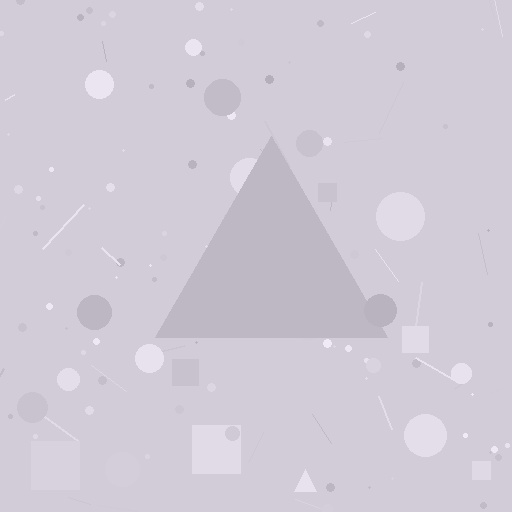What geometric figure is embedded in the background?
A triangle is embedded in the background.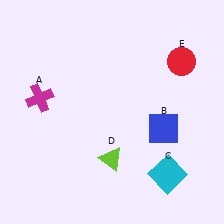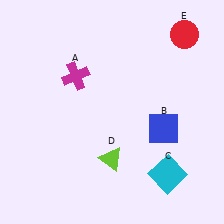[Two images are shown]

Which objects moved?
The objects that moved are: the magenta cross (A), the red circle (E).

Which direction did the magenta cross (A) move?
The magenta cross (A) moved right.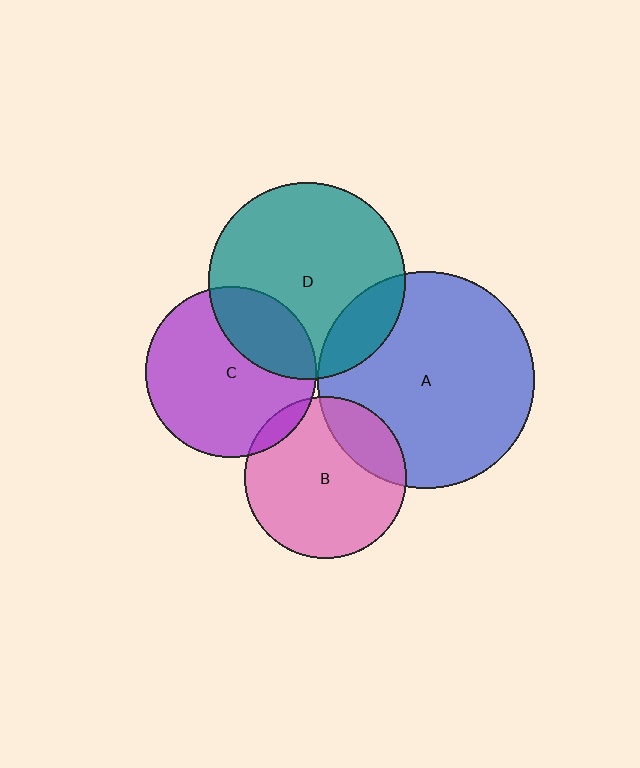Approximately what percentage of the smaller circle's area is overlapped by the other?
Approximately 15%.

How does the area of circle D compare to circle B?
Approximately 1.5 times.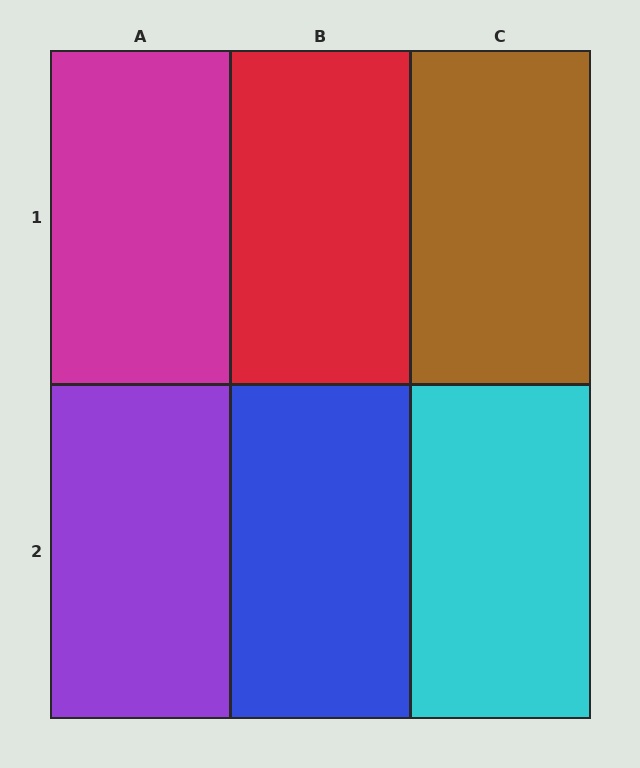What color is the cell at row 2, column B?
Blue.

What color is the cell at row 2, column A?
Purple.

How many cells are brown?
1 cell is brown.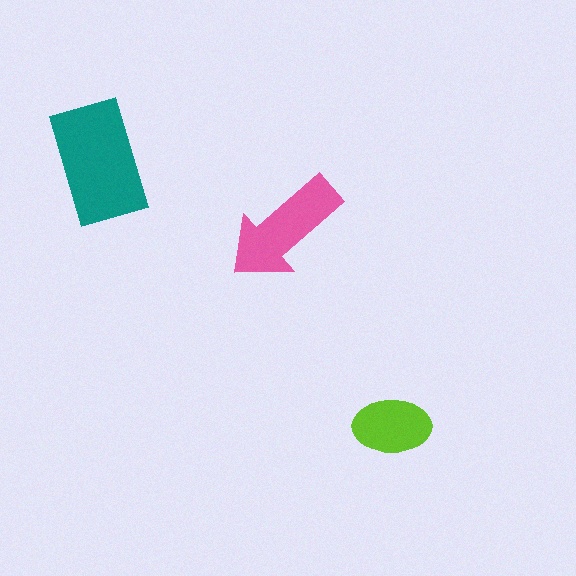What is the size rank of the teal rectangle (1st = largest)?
1st.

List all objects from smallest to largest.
The lime ellipse, the pink arrow, the teal rectangle.